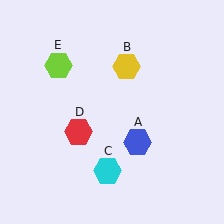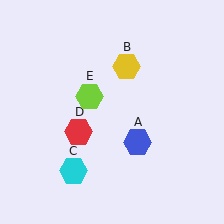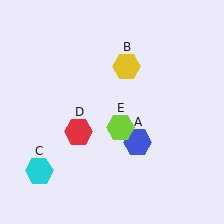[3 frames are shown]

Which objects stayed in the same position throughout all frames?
Blue hexagon (object A) and yellow hexagon (object B) and red hexagon (object D) remained stationary.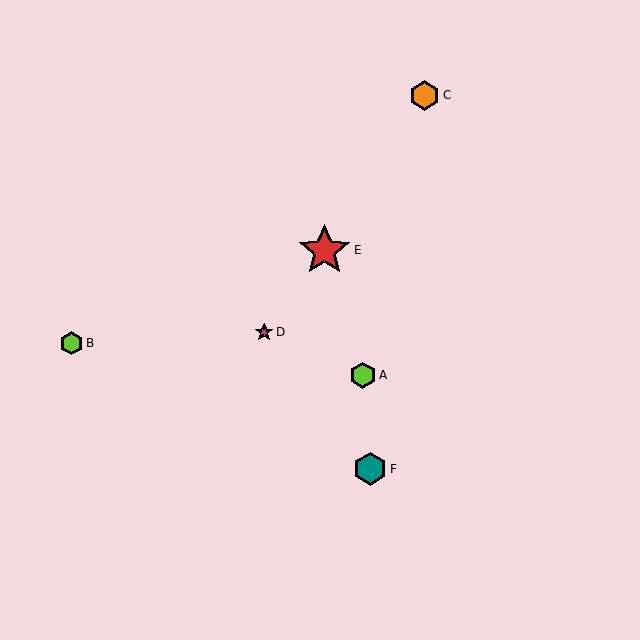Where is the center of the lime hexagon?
The center of the lime hexagon is at (363, 375).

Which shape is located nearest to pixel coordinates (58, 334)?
The lime hexagon (labeled B) at (72, 343) is nearest to that location.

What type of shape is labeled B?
Shape B is a lime hexagon.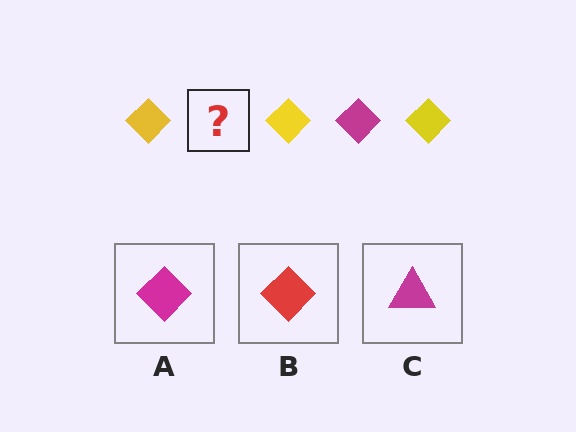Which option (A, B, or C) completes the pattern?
A.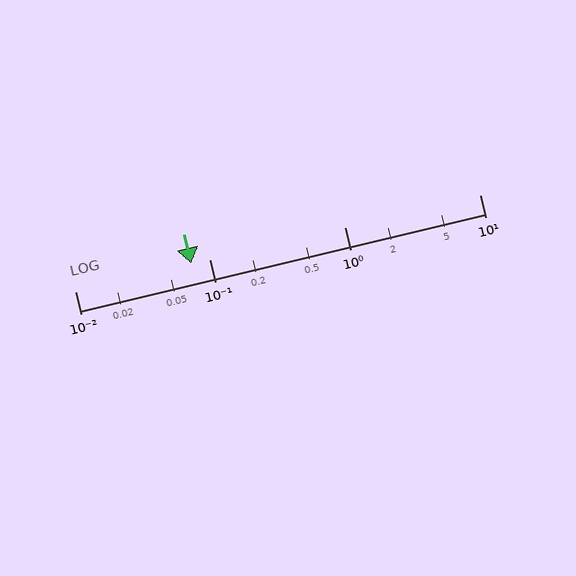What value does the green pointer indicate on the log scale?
The pointer indicates approximately 0.073.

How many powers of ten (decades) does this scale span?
The scale spans 3 decades, from 0.01 to 10.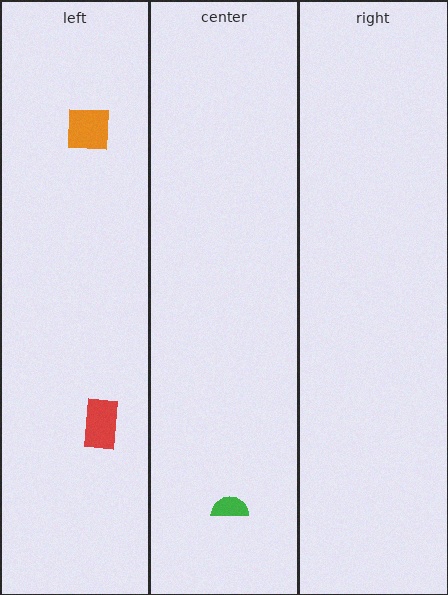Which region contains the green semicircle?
The center region.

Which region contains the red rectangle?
The left region.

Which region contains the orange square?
The left region.